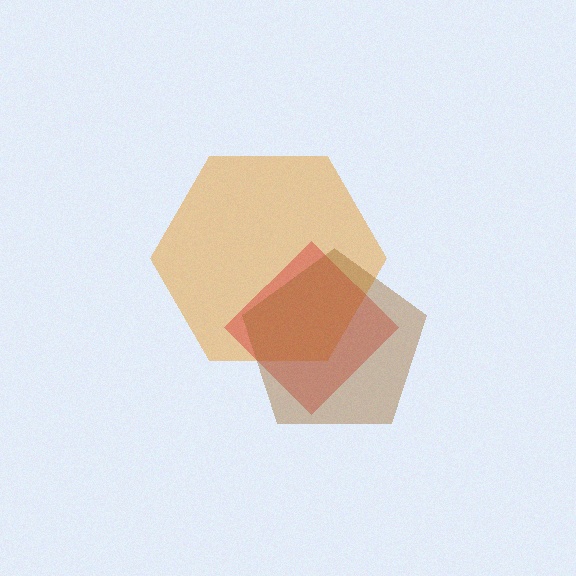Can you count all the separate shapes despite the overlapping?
Yes, there are 3 separate shapes.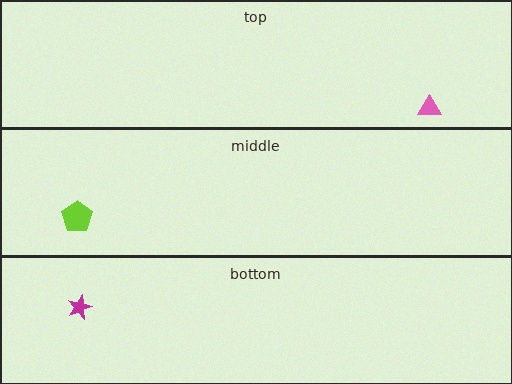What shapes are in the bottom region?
The magenta star.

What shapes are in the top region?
The pink triangle.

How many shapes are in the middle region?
1.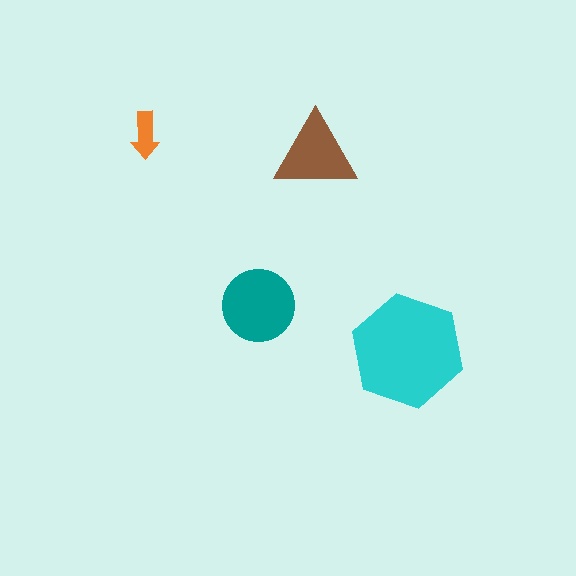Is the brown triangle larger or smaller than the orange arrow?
Larger.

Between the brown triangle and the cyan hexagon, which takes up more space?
The cyan hexagon.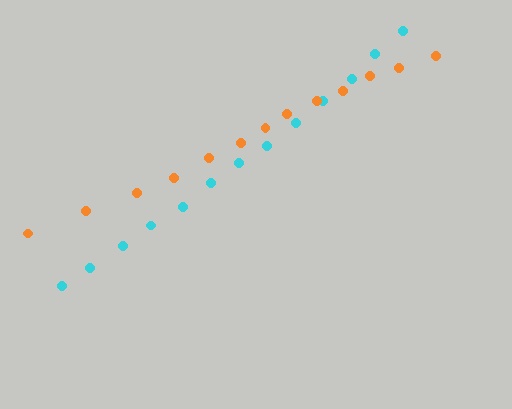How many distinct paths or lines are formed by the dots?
There are 2 distinct paths.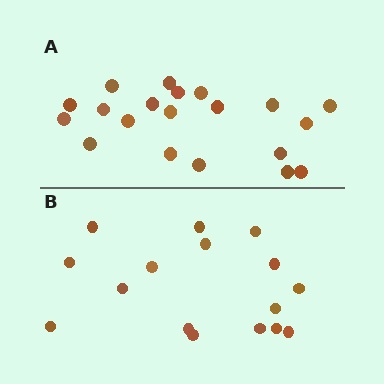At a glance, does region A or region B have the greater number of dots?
Region A (the top region) has more dots.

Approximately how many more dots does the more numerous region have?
Region A has about 4 more dots than region B.